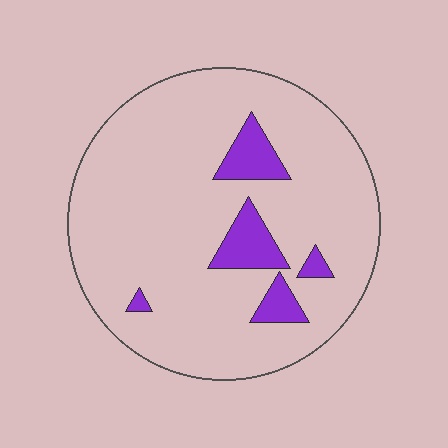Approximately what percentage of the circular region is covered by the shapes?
Approximately 10%.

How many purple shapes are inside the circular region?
5.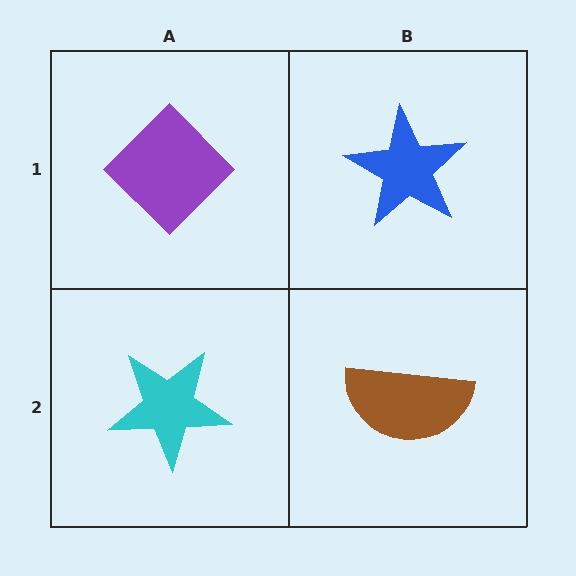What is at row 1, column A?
A purple diamond.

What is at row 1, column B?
A blue star.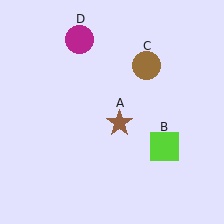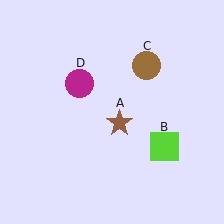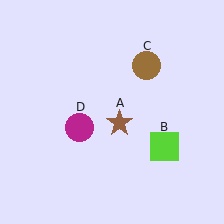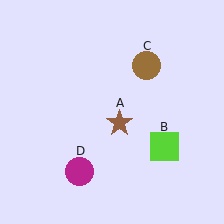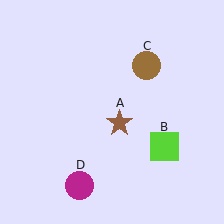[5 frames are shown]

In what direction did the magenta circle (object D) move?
The magenta circle (object D) moved down.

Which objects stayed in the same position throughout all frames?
Brown star (object A) and lime square (object B) and brown circle (object C) remained stationary.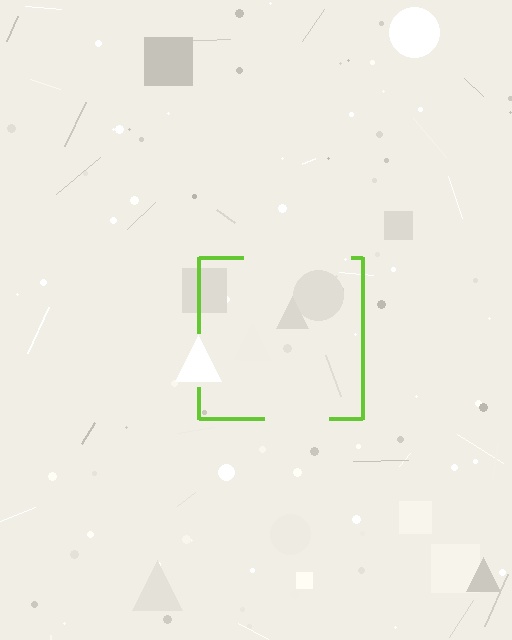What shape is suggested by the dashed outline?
The dashed outline suggests a square.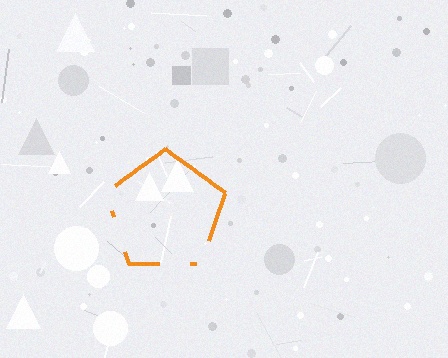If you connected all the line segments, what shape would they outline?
They would outline a pentagon.